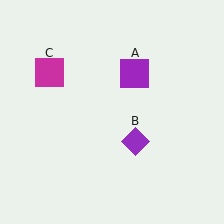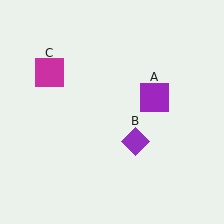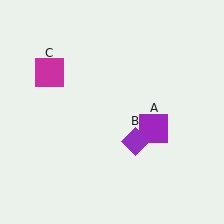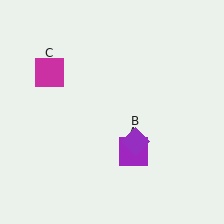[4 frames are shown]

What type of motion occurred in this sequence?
The purple square (object A) rotated clockwise around the center of the scene.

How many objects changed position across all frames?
1 object changed position: purple square (object A).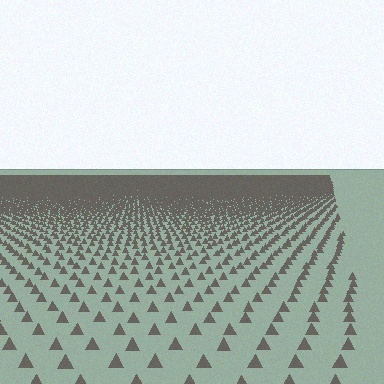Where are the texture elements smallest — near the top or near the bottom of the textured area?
Near the top.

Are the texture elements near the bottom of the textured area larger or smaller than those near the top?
Larger. Near the bottom, elements are closer to the viewer and appear at a bigger on-screen size.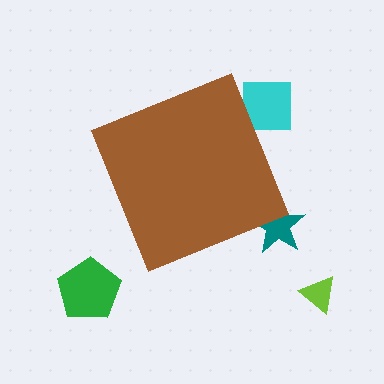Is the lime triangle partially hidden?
No, the lime triangle is fully visible.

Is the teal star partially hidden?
Yes, the teal star is partially hidden behind the brown diamond.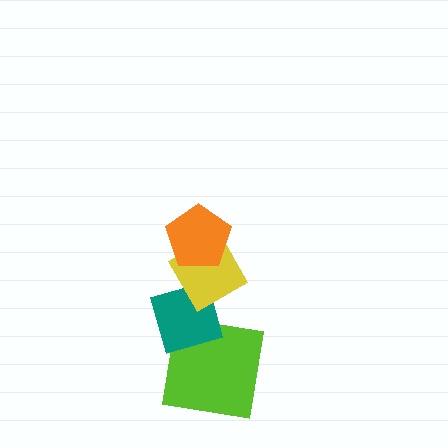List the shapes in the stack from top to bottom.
From top to bottom: the orange pentagon, the yellow diamond, the teal diamond, the lime square.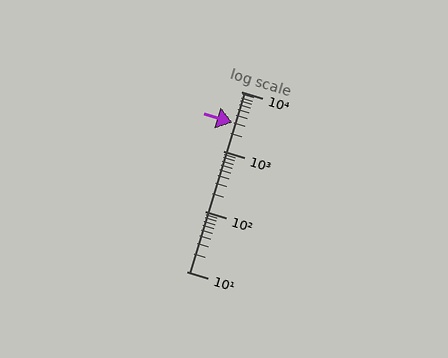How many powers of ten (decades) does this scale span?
The scale spans 3 decades, from 10 to 10000.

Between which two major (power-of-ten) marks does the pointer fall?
The pointer is between 1000 and 10000.